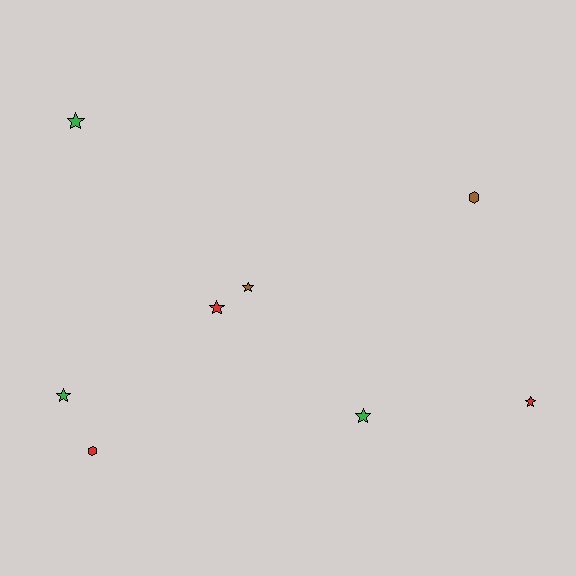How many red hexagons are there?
There is 1 red hexagon.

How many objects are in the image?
There are 8 objects.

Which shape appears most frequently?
Star, with 6 objects.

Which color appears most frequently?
Red, with 3 objects.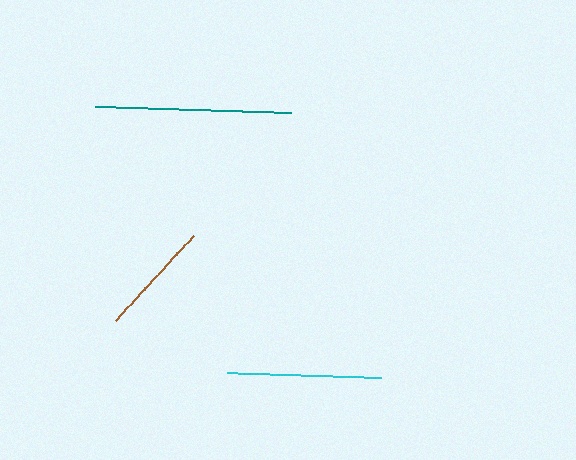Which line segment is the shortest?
The brown line is the shortest at approximately 115 pixels.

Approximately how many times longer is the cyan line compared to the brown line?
The cyan line is approximately 1.3 times the length of the brown line.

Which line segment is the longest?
The teal line is the longest at approximately 197 pixels.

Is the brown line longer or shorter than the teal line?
The teal line is longer than the brown line.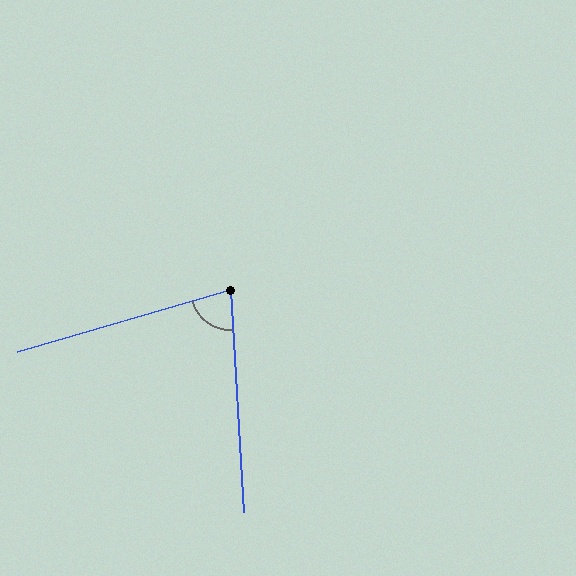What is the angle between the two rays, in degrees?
Approximately 77 degrees.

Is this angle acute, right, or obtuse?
It is acute.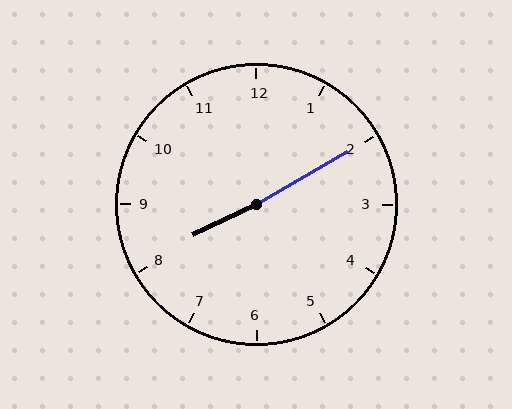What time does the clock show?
8:10.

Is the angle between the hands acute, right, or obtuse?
It is obtuse.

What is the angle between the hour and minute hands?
Approximately 175 degrees.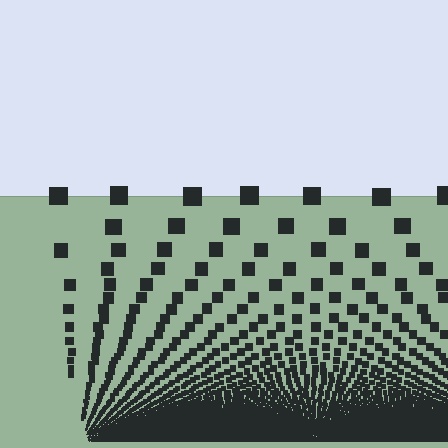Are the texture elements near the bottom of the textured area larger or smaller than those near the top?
Smaller. The gradient is inverted — elements near the bottom are smaller and denser.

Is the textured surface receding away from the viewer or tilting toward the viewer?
The surface appears to tilt toward the viewer. Texture elements get larger and sparser toward the top.